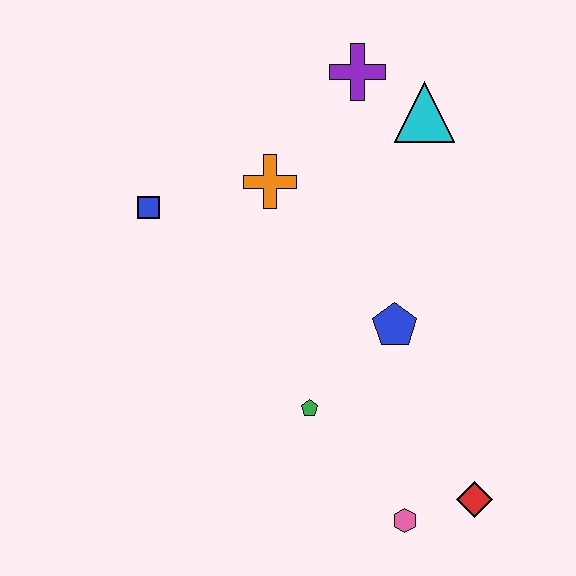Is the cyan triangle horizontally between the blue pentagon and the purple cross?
No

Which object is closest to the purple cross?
The cyan triangle is closest to the purple cross.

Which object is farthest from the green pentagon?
The purple cross is farthest from the green pentagon.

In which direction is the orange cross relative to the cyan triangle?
The orange cross is to the left of the cyan triangle.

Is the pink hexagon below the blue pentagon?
Yes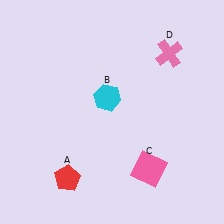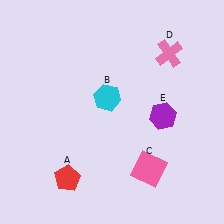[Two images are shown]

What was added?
A purple hexagon (E) was added in Image 2.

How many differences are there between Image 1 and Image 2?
There is 1 difference between the two images.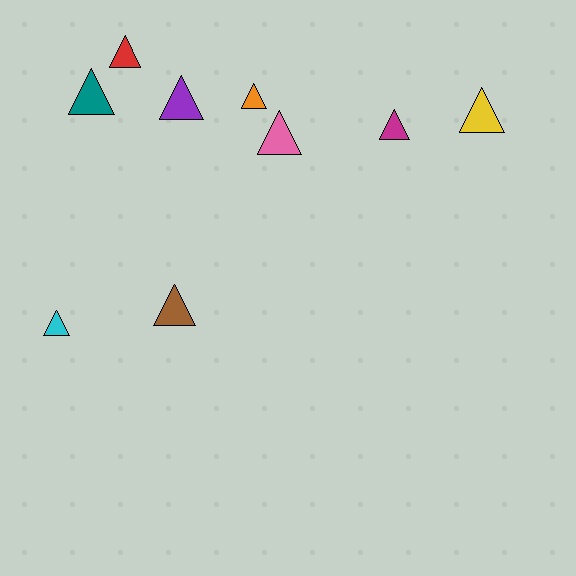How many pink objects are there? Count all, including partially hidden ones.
There is 1 pink object.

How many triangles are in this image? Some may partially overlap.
There are 9 triangles.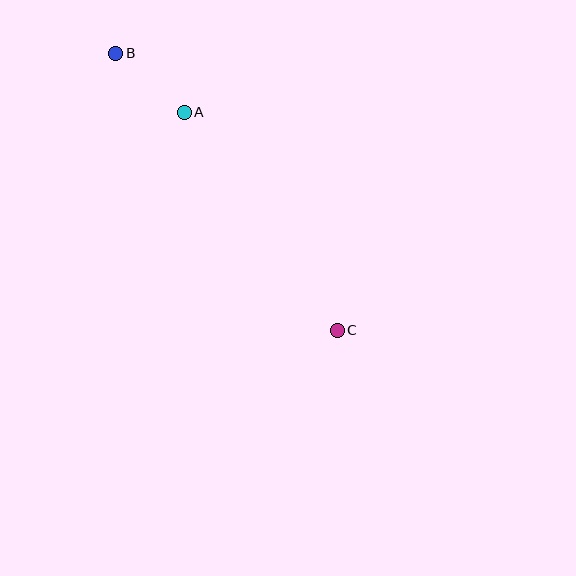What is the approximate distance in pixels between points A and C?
The distance between A and C is approximately 266 pixels.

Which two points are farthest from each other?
Points B and C are farthest from each other.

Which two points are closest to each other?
Points A and B are closest to each other.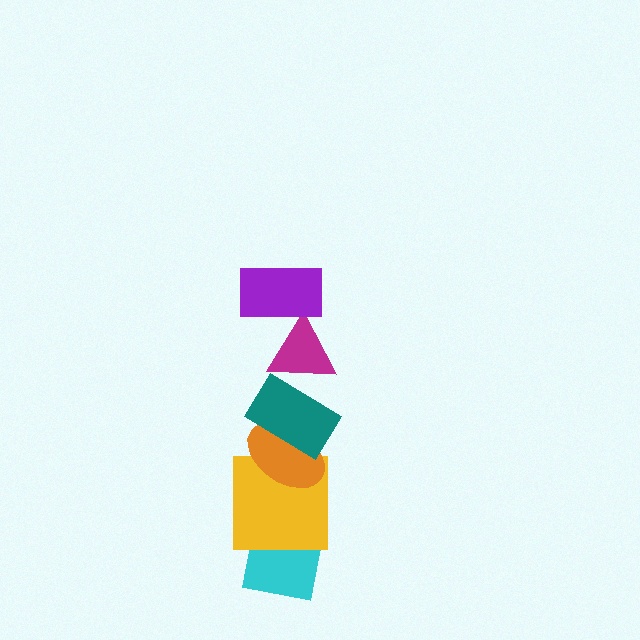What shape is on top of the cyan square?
The yellow square is on top of the cyan square.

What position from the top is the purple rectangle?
The purple rectangle is 1st from the top.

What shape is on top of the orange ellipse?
The teal rectangle is on top of the orange ellipse.